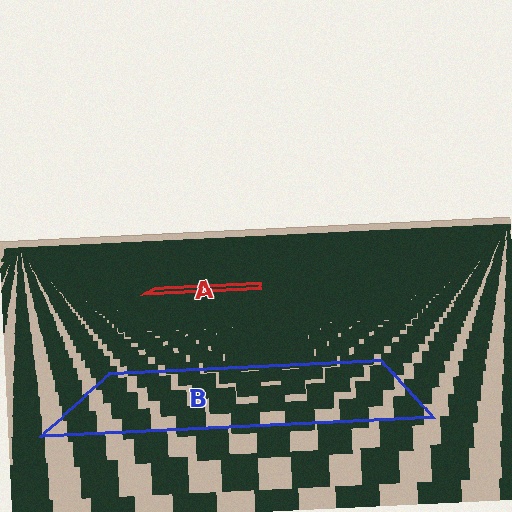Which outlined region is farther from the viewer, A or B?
Region A is farther from the viewer — the texture elements inside it appear smaller and more densely packed.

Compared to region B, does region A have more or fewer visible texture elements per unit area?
Region A has more texture elements per unit area — they are packed more densely because it is farther away.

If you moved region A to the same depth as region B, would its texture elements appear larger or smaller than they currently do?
They would appear larger. At a closer depth, the same texture elements are projected at a bigger on-screen size.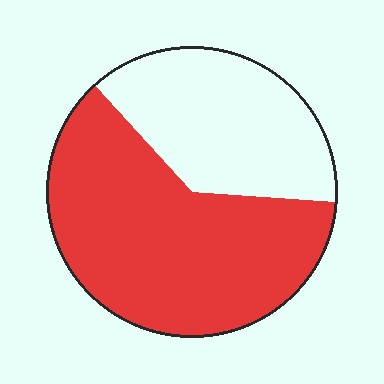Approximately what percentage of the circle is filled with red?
Approximately 60%.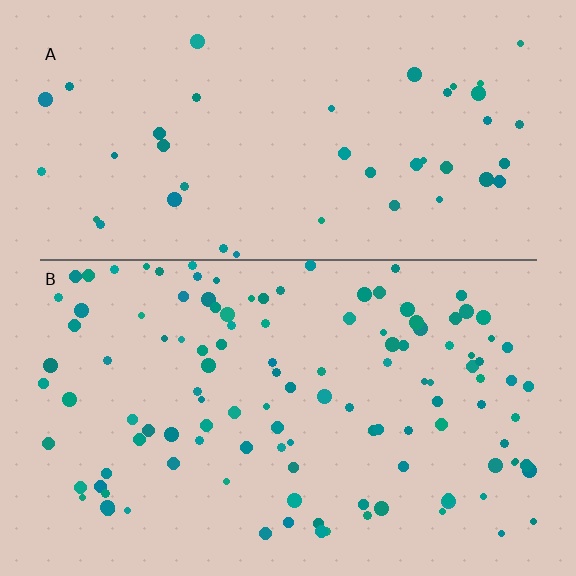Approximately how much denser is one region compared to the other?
Approximately 2.8× — region B over region A.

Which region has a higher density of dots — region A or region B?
B (the bottom).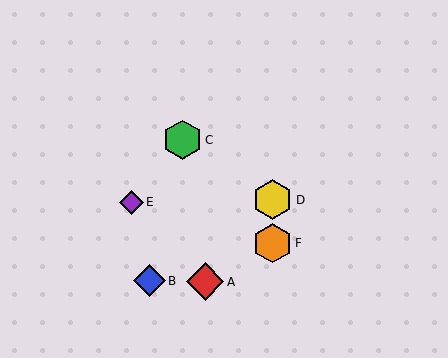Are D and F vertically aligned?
Yes, both are at x≈273.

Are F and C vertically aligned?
No, F is at x≈273 and C is at x≈182.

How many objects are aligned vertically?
2 objects (D, F) are aligned vertically.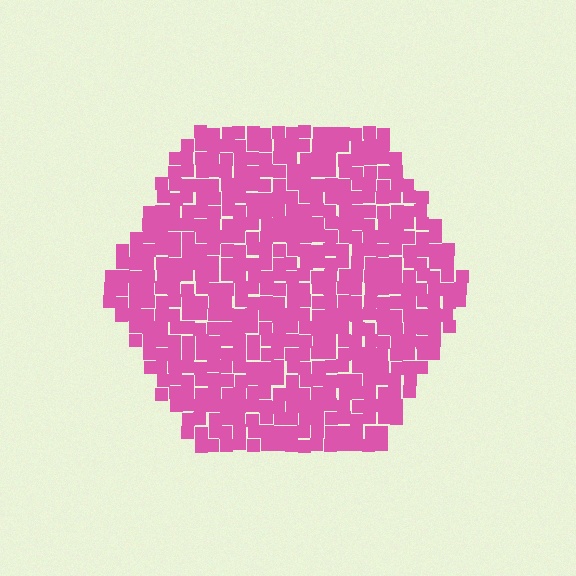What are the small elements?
The small elements are squares.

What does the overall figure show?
The overall figure shows a hexagon.